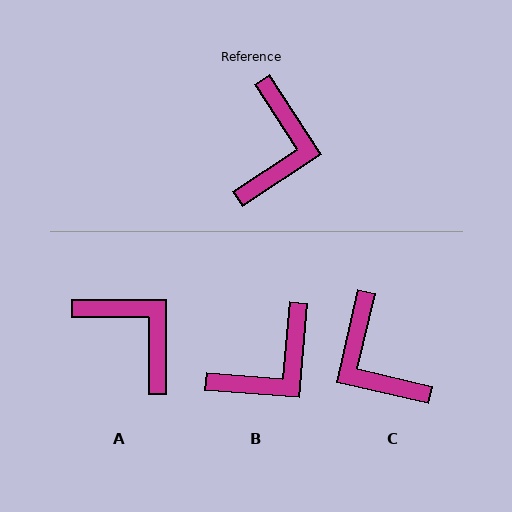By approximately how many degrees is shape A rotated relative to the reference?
Approximately 57 degrees counter-clockwise.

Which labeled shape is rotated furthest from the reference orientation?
C, about 136 degrees away.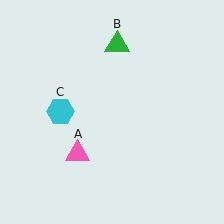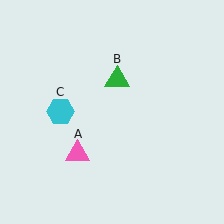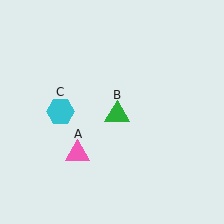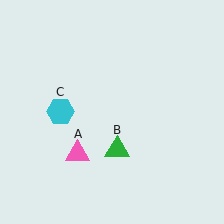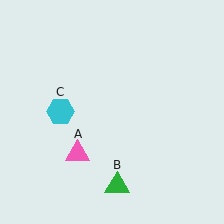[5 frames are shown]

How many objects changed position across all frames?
1 object changed position: green triangle (object B).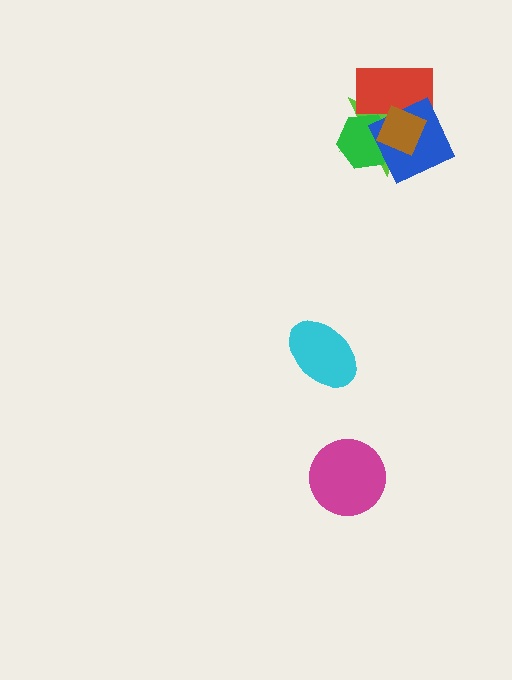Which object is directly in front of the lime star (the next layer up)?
The green hexagon is directly in front of the lime star.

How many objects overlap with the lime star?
4 objects overlap with the lime star.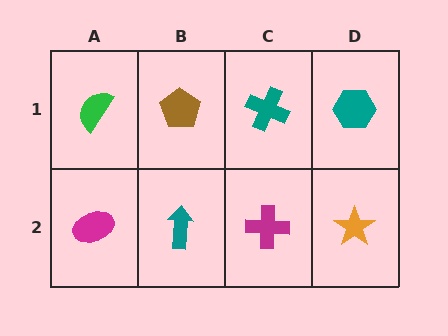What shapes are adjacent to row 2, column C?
A teal cross (row 1, column C), a teal arrow (row 2, column B), an orange star (row 2, column D).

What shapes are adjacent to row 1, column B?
A teal arrow (row 2, column B), a green semicircle (row 1, column A), a teal cross (row 1, column C).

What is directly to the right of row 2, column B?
A magenta cross.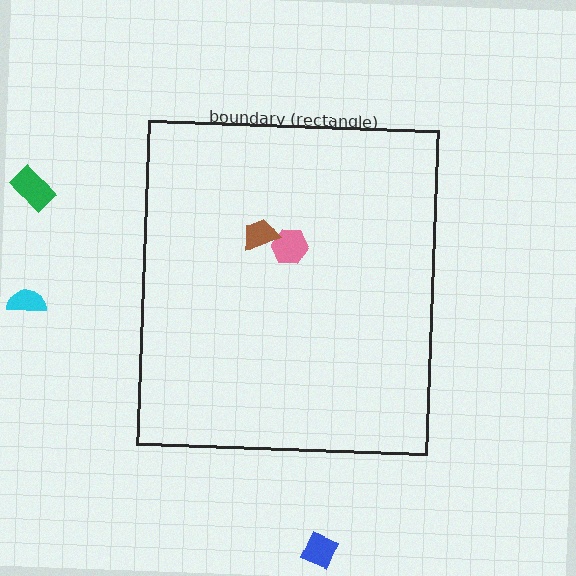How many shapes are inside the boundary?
2 inside, 3 outside.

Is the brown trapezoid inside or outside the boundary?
Inside.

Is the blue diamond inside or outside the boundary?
Outside.